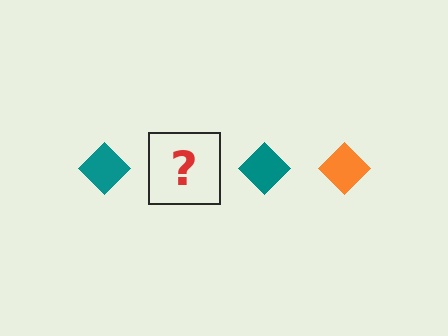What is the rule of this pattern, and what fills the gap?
The rule is that the pattern cycles through teal, orange diamonds. The gap should be filled with an orange diamond.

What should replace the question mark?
The question mark should be replaced with an orange diamond.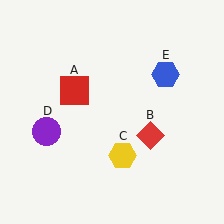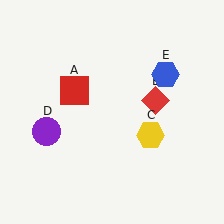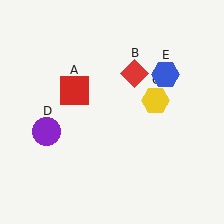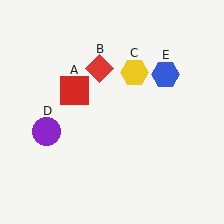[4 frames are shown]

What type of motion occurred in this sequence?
The red diamond (object B), yellow hexagon (object C) rotated counterclockwise around the center of the scene.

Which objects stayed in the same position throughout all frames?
Red square (object A) and purple circle (object D) and blue hexagon (object E) remained stationary.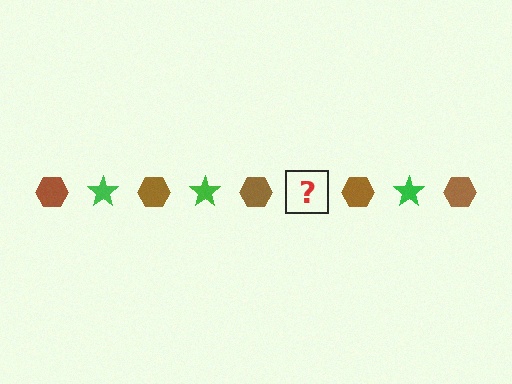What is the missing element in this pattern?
The missing element is a green star.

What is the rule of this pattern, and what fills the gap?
The rule is that the pattern alternates between brown hexagon and green star. The gap should be filled with a green star.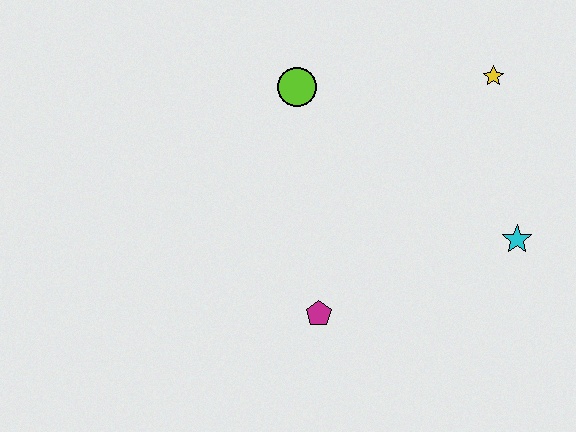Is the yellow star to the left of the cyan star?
Yes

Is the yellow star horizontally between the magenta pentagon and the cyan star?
Yes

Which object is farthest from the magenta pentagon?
The yellow star is farthest from the magenta pentagon.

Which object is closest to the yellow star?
The cyan star is closest to the yellow star.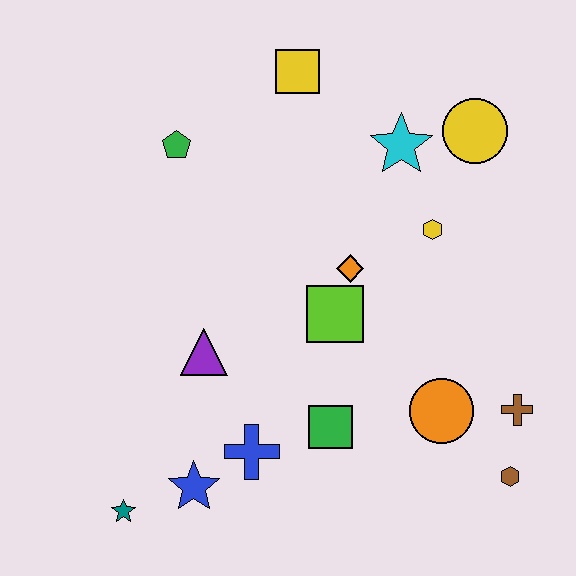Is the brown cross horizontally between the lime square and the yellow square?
No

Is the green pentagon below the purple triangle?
No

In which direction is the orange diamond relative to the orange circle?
The orange diamond is above the orange circle.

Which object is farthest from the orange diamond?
The teal star is farthest from the orange diamond.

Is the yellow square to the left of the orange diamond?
Yes